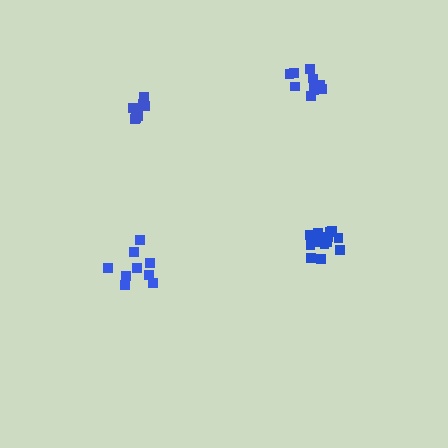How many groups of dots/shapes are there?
There are 4 groups.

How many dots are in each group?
Group 1: 14 dots, Group 2: 9 dots, Group 3: 11 dots, Group 4: 9 dots (43 total).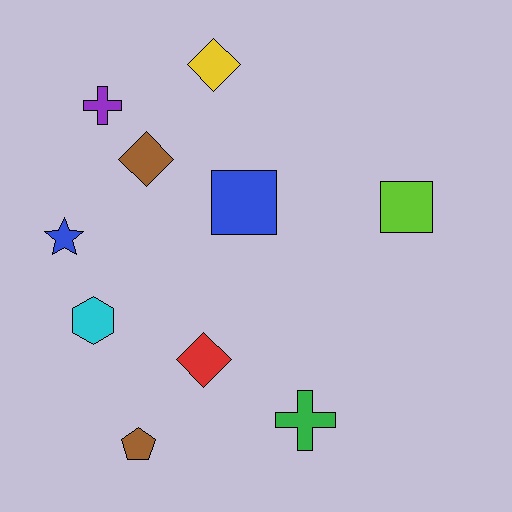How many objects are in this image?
There are 10 objects.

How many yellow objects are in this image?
There is 1 yellow object.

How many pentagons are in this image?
There is 1 pentagon.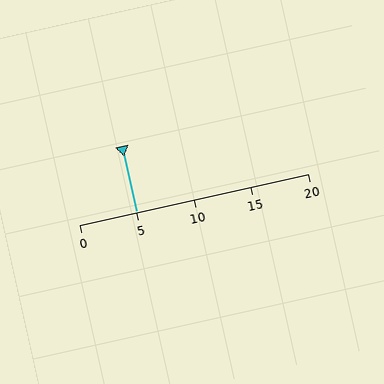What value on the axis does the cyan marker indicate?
The marker indicates approximately 5.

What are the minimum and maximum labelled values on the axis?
The axis runs from 0 to 20.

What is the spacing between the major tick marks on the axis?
The major ticks are spaced 5 apart.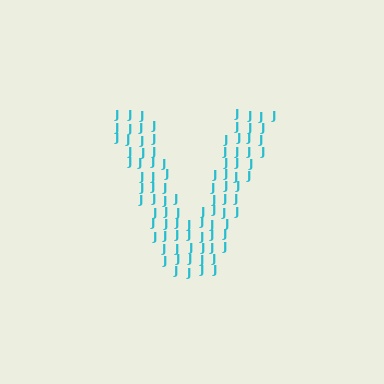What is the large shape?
The large shape is the letter V.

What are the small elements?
The small elements are letter J's.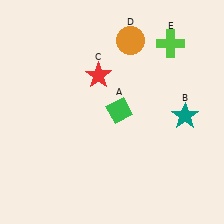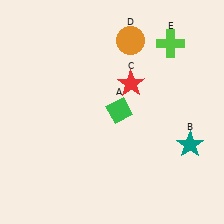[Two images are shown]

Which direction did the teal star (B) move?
The teal star (B) moved down.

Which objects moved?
The objects that moved are: the teal star (B), the red star (C).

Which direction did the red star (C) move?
The red star (C) moved right.